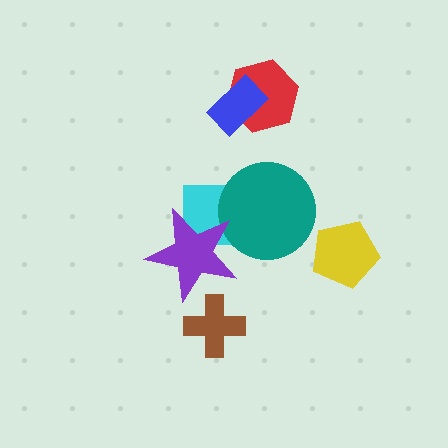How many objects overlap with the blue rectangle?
1 object overlaps with the blue rectangle.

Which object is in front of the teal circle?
The purple star is in front of the teal circle.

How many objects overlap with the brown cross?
0 objects overlap with the brown cross.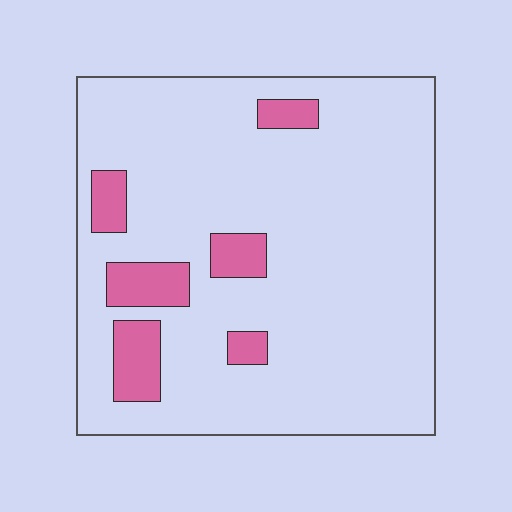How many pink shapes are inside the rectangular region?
6.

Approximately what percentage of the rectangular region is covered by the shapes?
Approximately 10%.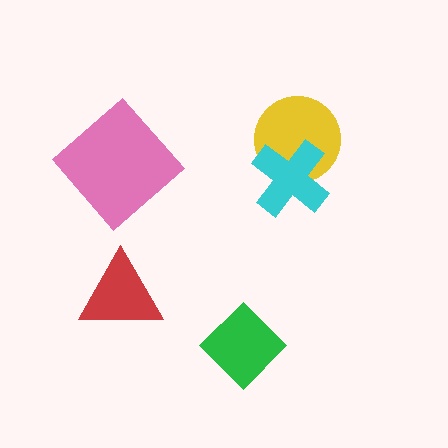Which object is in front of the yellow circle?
The cyan cross is in front of the yellow circle.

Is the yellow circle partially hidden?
Yes, it is partially covered by another shape.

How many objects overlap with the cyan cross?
1 object overlaps with the cyan cross.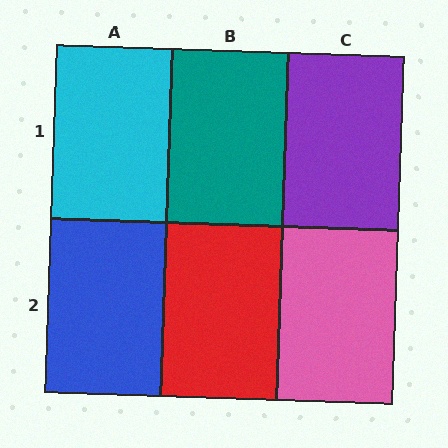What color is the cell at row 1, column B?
Teal.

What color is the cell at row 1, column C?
Purple.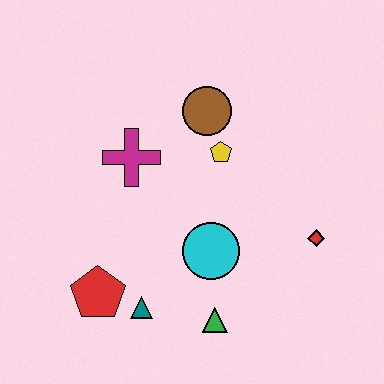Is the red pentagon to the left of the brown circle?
Yes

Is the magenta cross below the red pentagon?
No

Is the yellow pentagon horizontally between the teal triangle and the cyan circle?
No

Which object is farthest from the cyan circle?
The brown circle is farthest from the cyan circle.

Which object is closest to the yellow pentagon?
The brown circle is closest to the yellow pentagon.